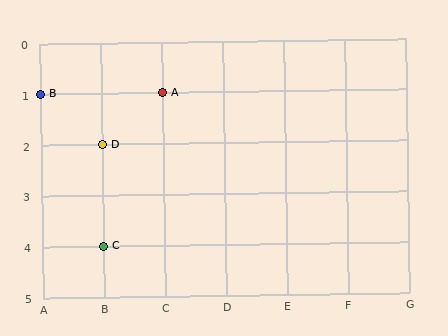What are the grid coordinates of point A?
Point A is at grid coordinates (C, 1).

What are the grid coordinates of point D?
Point D is at grid coordinates (B, 2).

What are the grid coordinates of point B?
Point B is at grid coordinates (A, 1).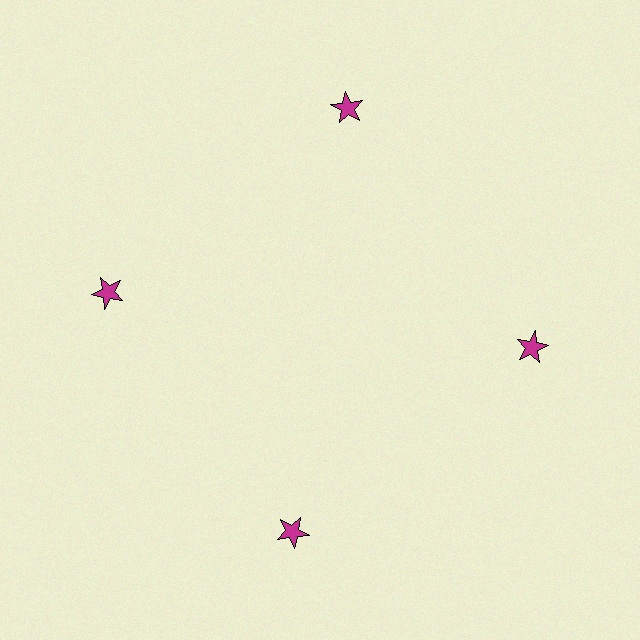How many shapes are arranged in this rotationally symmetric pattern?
There are 4 shapes, arranged in 4 groups of 1.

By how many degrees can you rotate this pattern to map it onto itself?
The pattern maps onto itself every 90 degrees of rotation.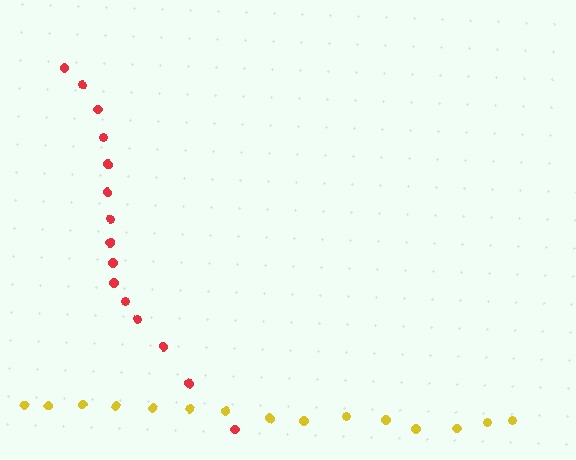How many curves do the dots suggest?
There are 2 distinct paths.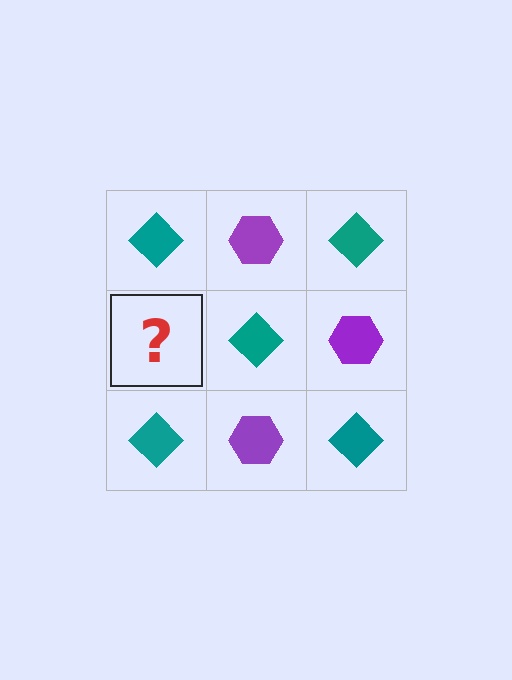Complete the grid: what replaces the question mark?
The question mark should be replaced with a purple hexagon.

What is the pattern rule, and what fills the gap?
The rule is that it alternates teal diamond and purple hexagon in a checkerboard pattern. The gap should be filled with a purple hexagon.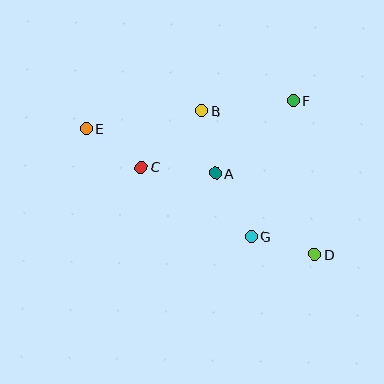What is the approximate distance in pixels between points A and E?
The distance between A and E is approximately 137 pixels.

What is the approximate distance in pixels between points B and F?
The distance between B and F is approximately 92 pixels.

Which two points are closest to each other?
Points A and B are closest to each other.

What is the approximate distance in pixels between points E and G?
The distance between E and G is approximately 197 pixels.